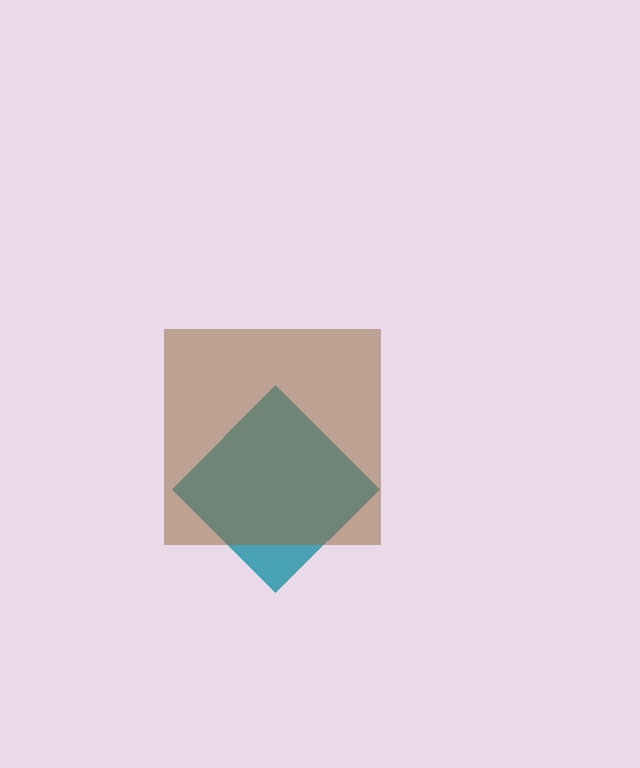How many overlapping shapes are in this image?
There are 2 overlapping shapes in the image.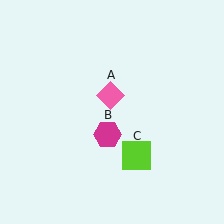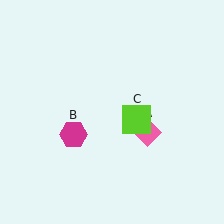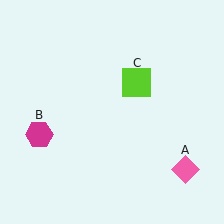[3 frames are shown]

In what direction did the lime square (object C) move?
The lime square (object C) moved up.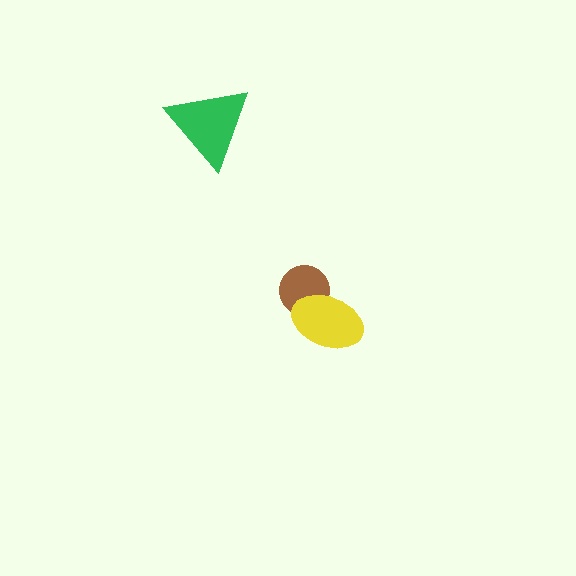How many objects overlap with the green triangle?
0 objects overlap with the green triangle.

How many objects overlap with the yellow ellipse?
1 object overlaps with the yellow ellipse.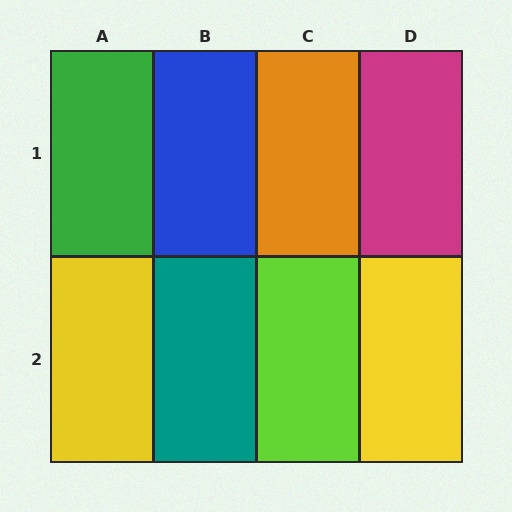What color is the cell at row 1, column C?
Orange.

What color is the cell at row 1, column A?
Green.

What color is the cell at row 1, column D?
Magenta.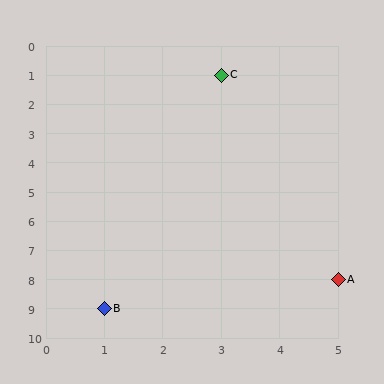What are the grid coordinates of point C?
Point C is at grid coordinates (3, 1).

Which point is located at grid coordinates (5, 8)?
Point A is at (5, 8).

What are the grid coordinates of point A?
Point A is at grid coordinates (5, 8).